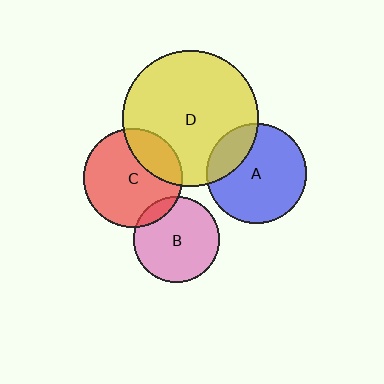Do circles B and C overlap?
Yes.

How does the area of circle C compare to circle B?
Approximately 1.3 times.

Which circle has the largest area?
Circle D (yellow).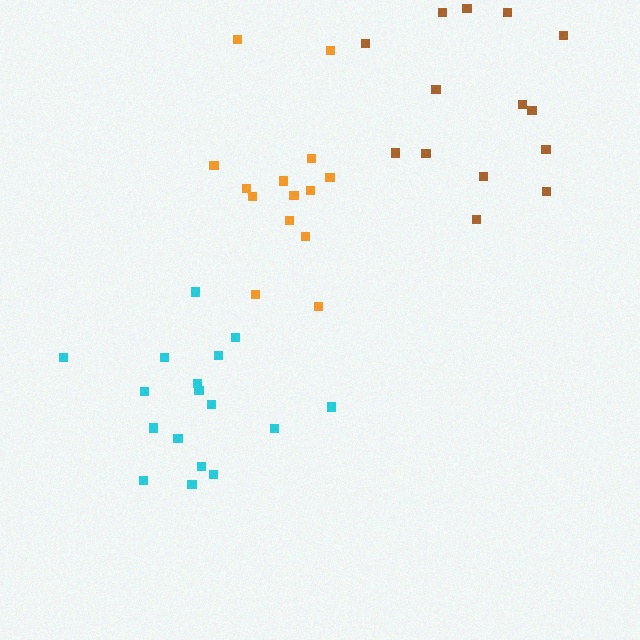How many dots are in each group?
Group 1: 14 dots, Group 2: 14 dots, Group 3: 17 dots (45 total).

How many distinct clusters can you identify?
There are 3 distinct clusters.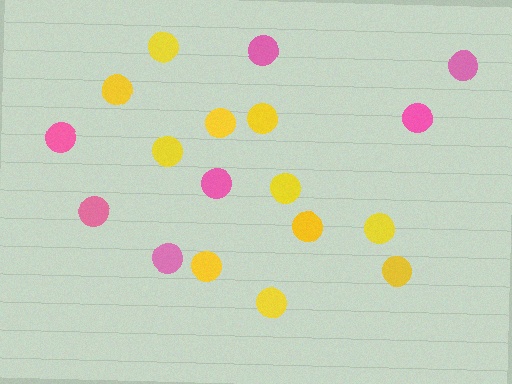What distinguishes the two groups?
There are 2 groups: one group of yellow circles (11) and one group of pink circles (7).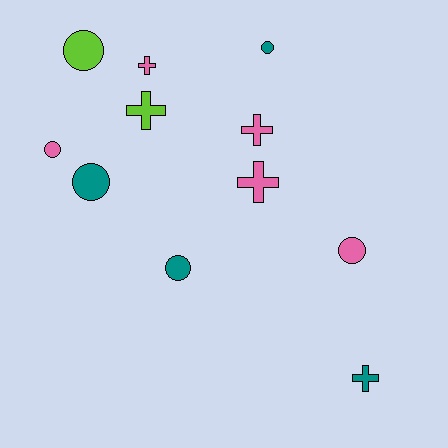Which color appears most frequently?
Pink, with 5 objects.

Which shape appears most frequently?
Circle, with 6 objects.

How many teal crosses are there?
There is 1 teal cross.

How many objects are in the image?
There are 11 objects.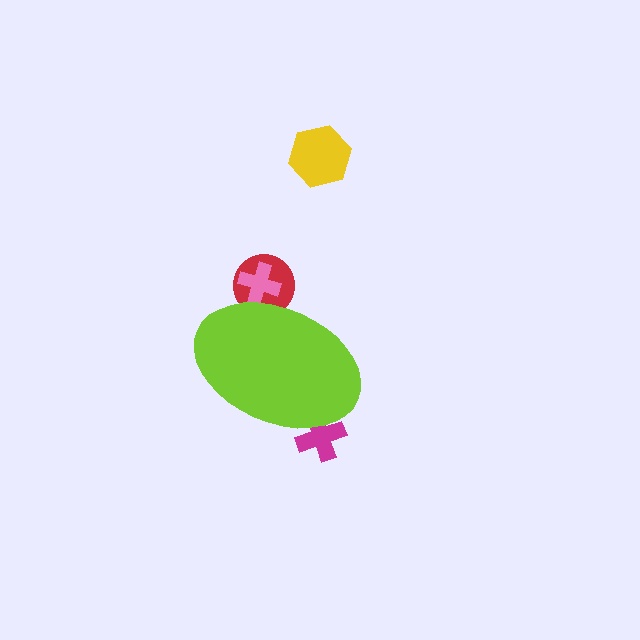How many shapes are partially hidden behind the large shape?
3 shapes are partially hidden.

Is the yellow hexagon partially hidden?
No, the yellow hexagon is fully visible.